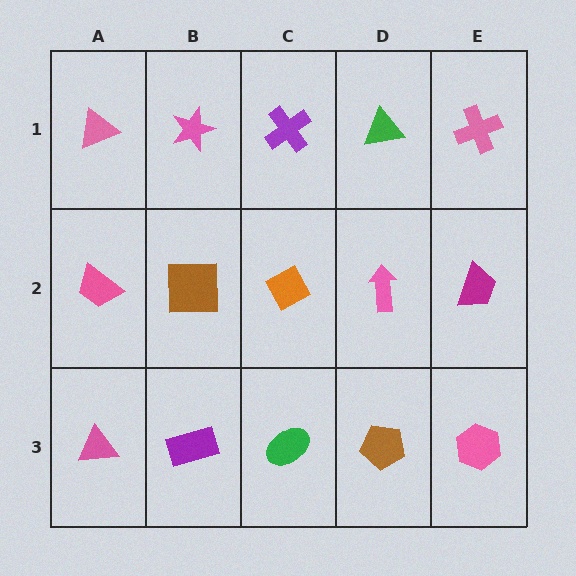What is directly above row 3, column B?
A brown square.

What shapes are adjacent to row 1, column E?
A magenta trapezoid (row 2, column E), a green triangle (row 1, column D).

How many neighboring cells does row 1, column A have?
2.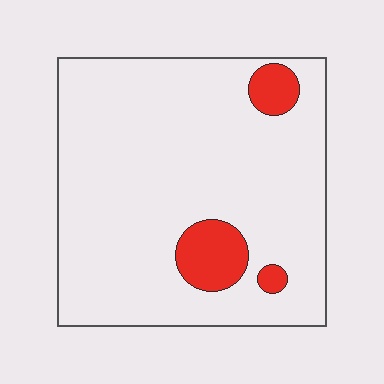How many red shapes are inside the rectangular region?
3.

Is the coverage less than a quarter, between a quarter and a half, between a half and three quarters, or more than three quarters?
Less than a quarter.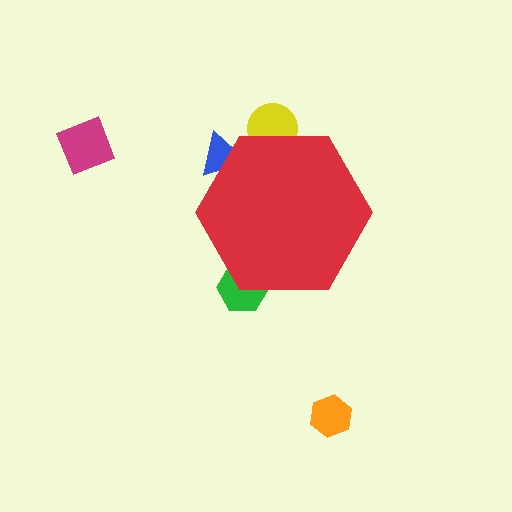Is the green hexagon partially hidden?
Yes, the green hexagon is partially hidden behind the red hexagon.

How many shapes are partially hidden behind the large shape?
3 shapes are partially hidden.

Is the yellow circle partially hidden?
Yes, the yellow circle is partially hidden behind the red hexagon.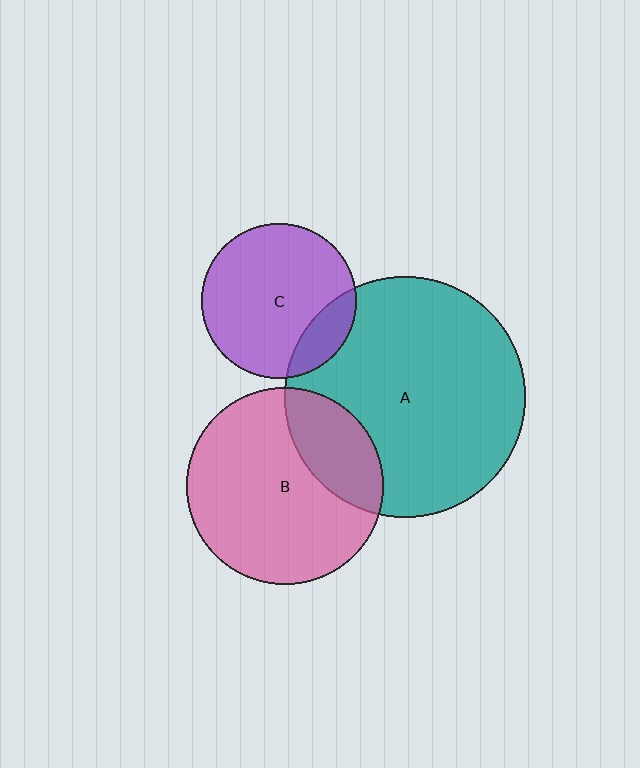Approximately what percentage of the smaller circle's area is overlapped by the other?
Approximately 25%.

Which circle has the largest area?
Circle A (teal).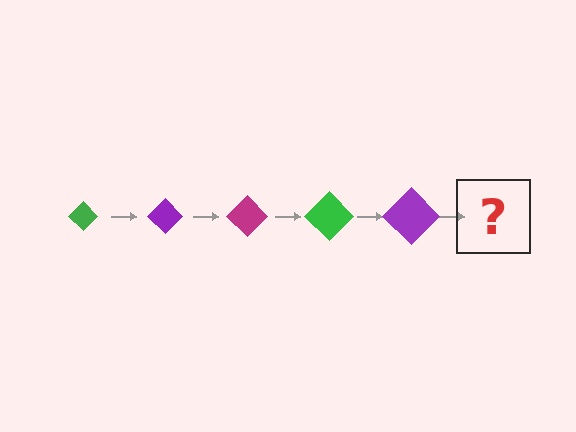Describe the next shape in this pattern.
It should be a magenta diamond, larger than the previous one.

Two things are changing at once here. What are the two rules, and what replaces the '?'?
The two rules are that the diamond grows larger each step and the color cycles through green, purple, and magenta. The '?' should be a magenta diamond, larger than the previous one.